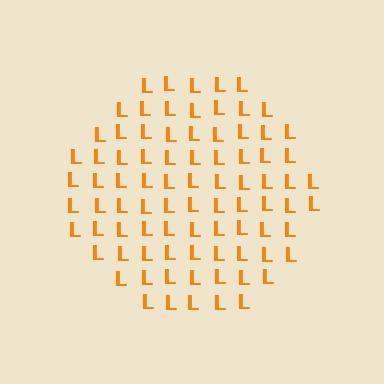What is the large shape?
The large shape is a circle.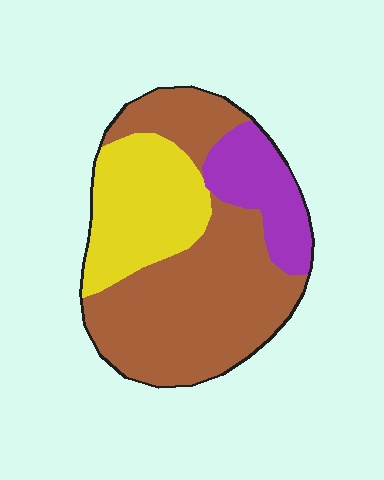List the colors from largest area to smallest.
From largest to smallest: brown, yellow, purple.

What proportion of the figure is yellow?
Yellow takes up between a quarter and a half of the figure.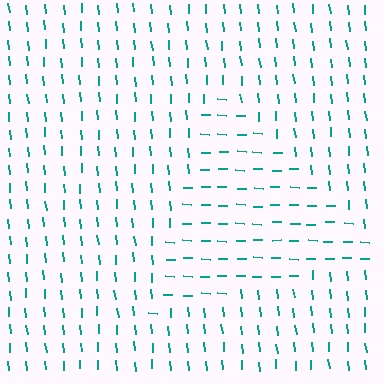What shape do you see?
I see a triangle.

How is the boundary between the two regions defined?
The boundary is defined purely by a change in line orientation (approximately 83 degrees difference). All lines are the same color and thickness.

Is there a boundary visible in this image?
Yes, there is a texture boundary formed by a change in line orientation.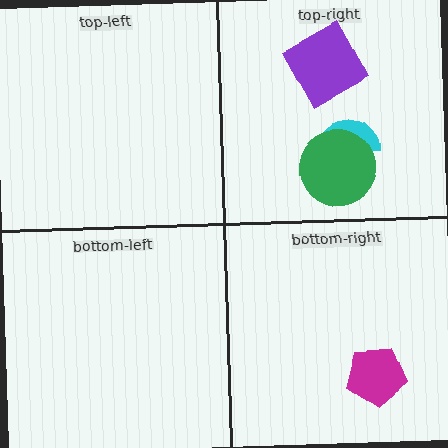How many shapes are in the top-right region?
3.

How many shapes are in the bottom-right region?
1.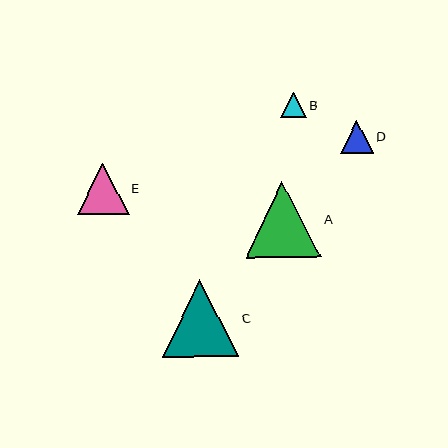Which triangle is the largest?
Triangle C is the largest with a size of approximately 76 pixels.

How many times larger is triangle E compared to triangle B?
Triangle E is approximately 2.0 times the size of triangle B.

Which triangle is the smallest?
Triangle B is the smallest with a size of approximately 25 pixels.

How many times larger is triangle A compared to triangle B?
Triangle A is approximately 3.0 times the size of triangle B.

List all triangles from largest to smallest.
From largest to smallest: C, A, E, D, B.